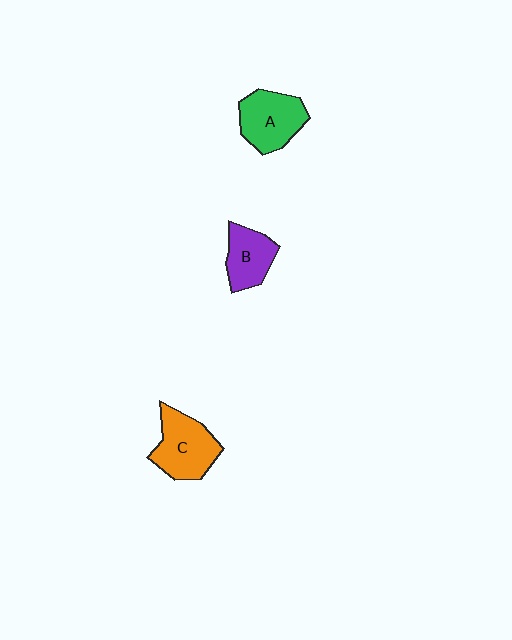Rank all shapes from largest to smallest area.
From largest to smallest: C (orange), A (green), B (purple).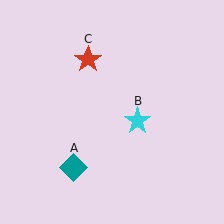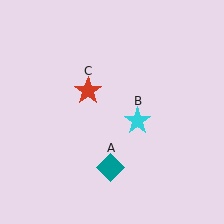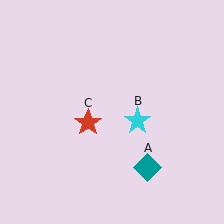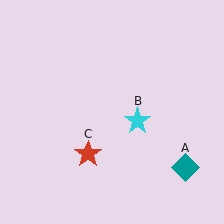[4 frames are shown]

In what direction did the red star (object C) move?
The red star (object C) moved down.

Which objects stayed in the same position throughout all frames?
Cyan star (object B) remained stationary.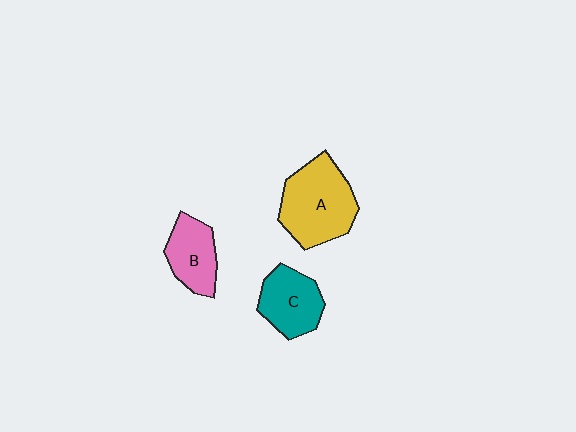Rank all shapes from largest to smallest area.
From largest to smallest: A (yellow), C (teal), B (pink).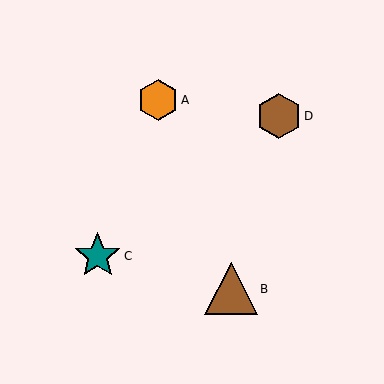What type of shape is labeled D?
Shape D is a brown hexagon.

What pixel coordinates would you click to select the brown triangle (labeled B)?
Click at (231, 289) to select the brown triangle B.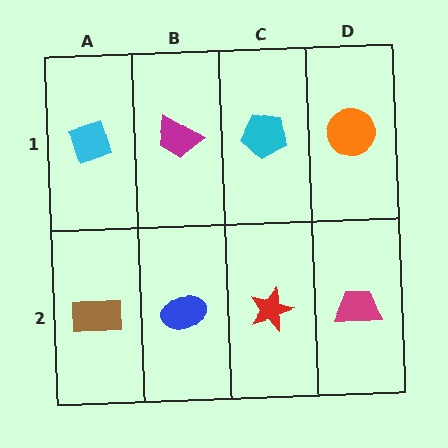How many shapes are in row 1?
4 shapes.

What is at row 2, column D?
A magenta trapezoid.